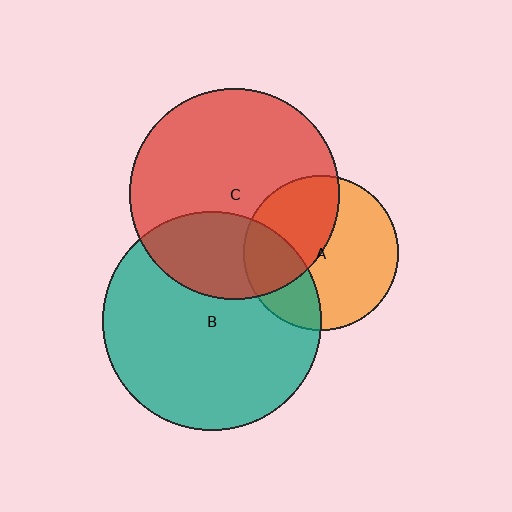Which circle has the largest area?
Circle B (teal).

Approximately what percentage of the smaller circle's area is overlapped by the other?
Approximately 30%.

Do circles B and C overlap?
Yes.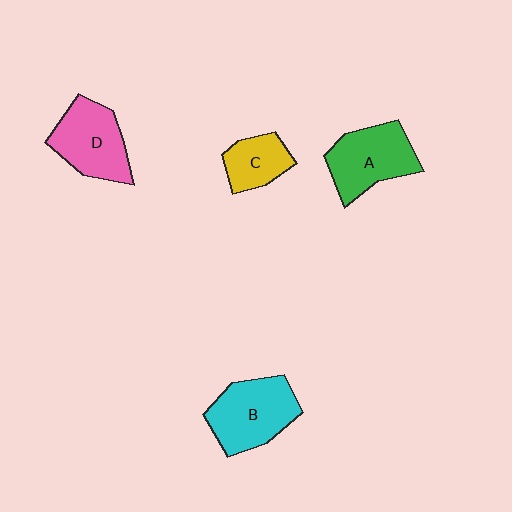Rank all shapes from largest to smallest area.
From largest to smallest: B (cyan), A (green), D (pink), C (yellow).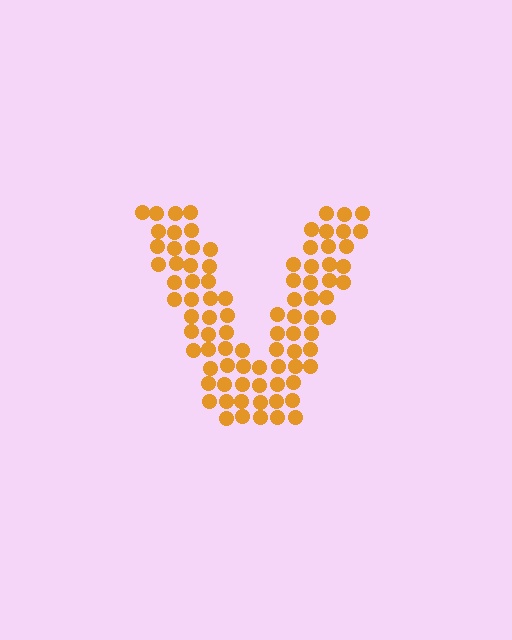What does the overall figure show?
The overall figure shows the letter V.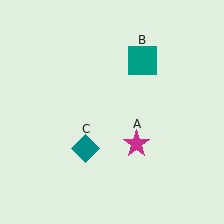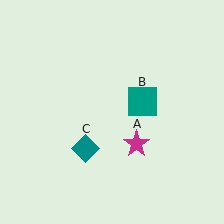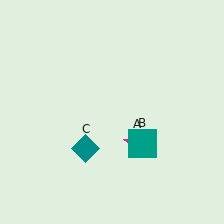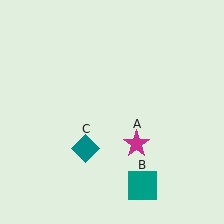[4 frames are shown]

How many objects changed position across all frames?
1 object changed position: teal square (object B).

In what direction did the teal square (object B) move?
The teal square (object B) moved down.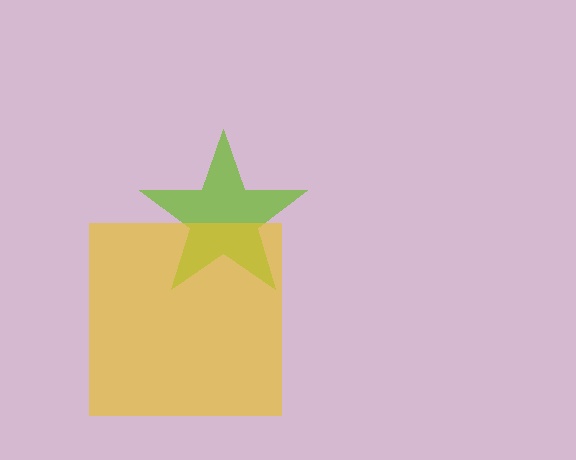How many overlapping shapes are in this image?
There are 2 overlapping shapes in the image.